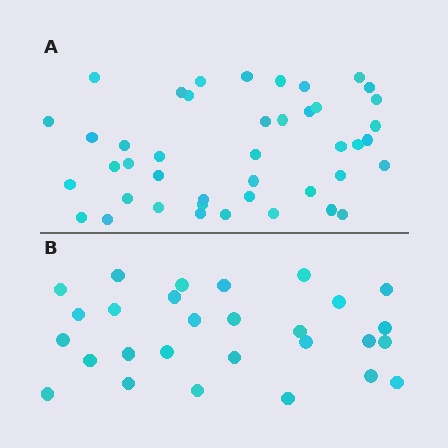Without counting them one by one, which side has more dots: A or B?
Region A (the top region) has more dots.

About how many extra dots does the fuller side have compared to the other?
Region A has approximately 15 more dots than region B.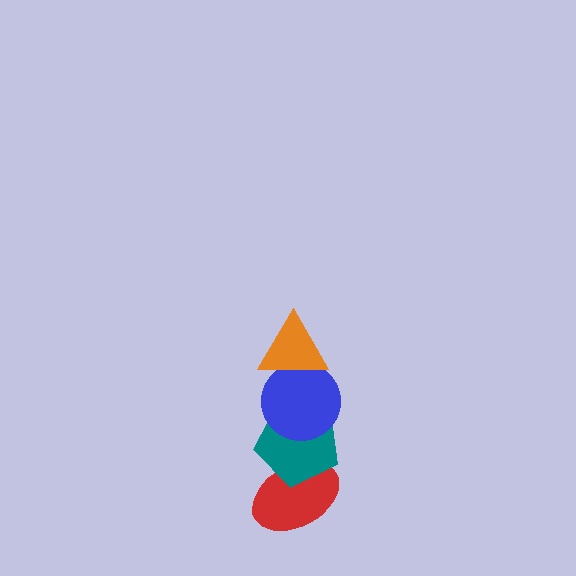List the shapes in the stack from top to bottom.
From top to bottom: the orange triangle, the blue circle, the teal pentagon, the red ellipse.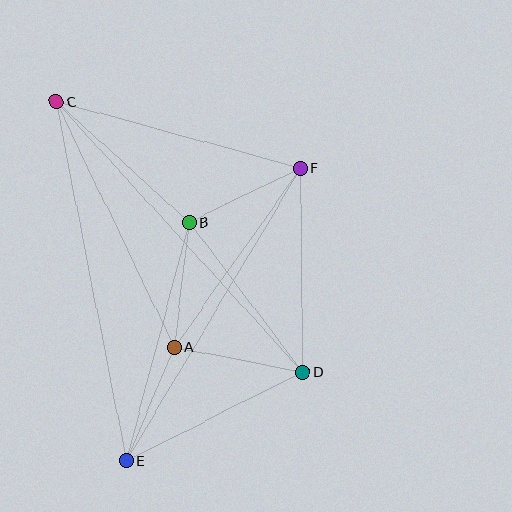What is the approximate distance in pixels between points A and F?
The distance between A and F is approximately 219 pixels.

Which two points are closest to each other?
Points A and E are closest to each other.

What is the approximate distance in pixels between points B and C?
The distance between B and C is approximately 179 pixels.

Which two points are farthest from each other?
Points C and D are farthest from each other.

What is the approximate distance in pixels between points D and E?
The distance between D and E is approximately 198 pixels.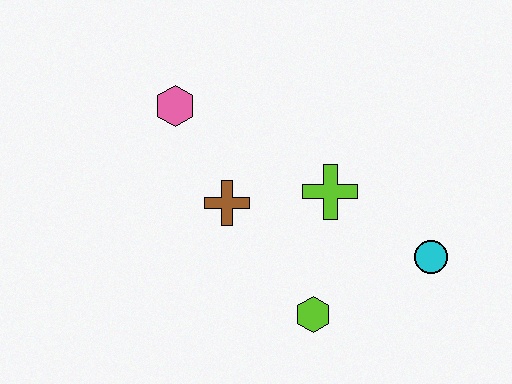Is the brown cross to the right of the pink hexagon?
Yes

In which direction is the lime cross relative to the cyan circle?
The lime cross is to the left of the cyan circle.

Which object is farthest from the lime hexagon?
The pink hexagon is farthest from the lime hexagon.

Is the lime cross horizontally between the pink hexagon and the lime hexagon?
No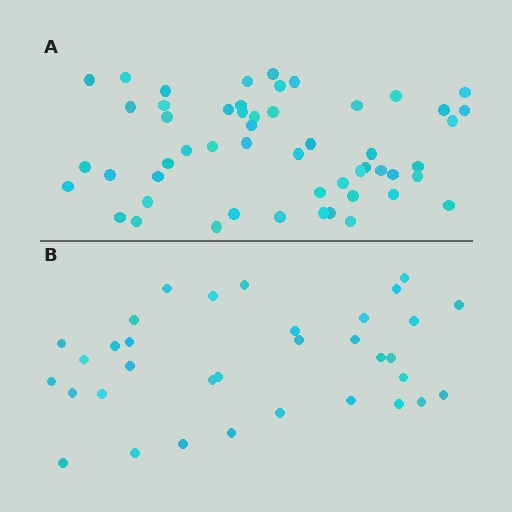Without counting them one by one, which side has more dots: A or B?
Region A (the top region) has more dots.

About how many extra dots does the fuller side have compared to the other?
Region A has approximately 20 more dots than region B.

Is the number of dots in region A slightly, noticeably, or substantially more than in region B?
Region A has substantially more. The ratio is roughly 1.6 to 1.